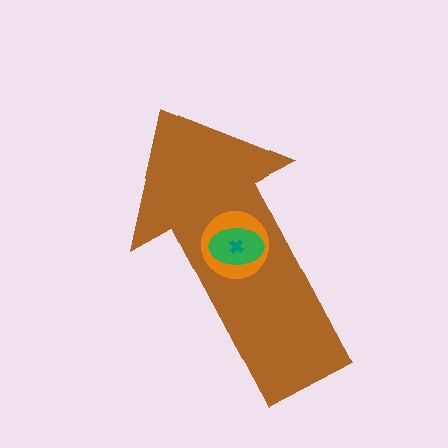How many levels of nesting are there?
4.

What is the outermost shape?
The brown arrow.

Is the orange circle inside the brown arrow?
Yes.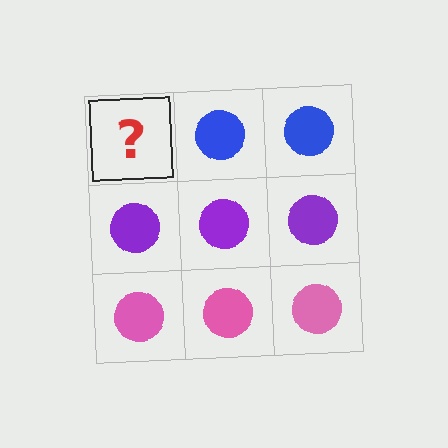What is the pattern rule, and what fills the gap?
The rule is that each row has a consistent color. The gap should be filled with a blue circle.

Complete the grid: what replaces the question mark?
The question mark should be replaced with a blue circle.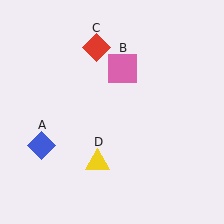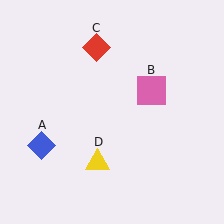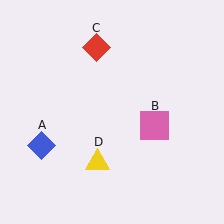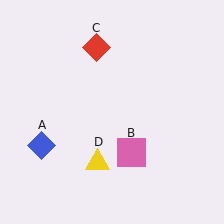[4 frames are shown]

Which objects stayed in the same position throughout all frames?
Blue diamond (object A) and red diamond (object C) and yellow triangle (object D) remained stationary.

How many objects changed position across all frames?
1 object changed position: pink square (object B).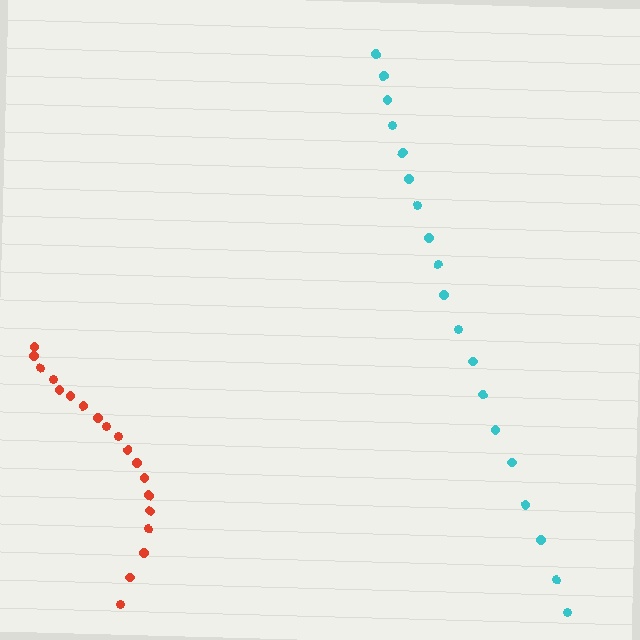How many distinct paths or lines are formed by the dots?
There are 2 distinct paths.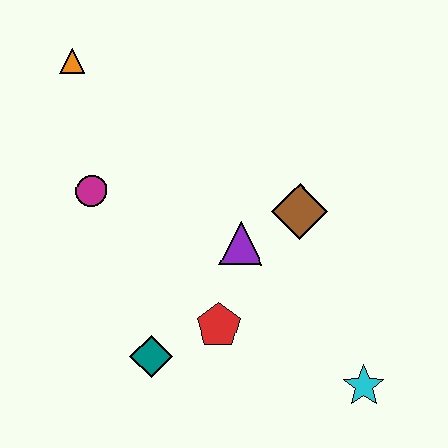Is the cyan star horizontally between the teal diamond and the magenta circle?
No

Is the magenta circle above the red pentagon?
Yes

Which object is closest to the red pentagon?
The teal diamond is closest to the red pentagon.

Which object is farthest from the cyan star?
The orange triangle is farthest from the cyan star.